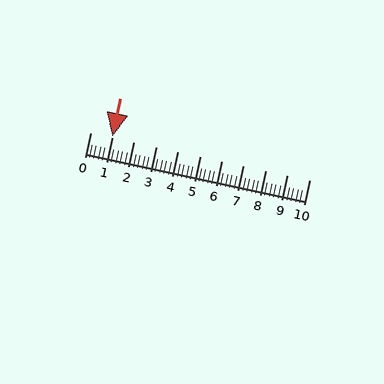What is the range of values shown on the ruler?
The ruler shows values from 0 to 10.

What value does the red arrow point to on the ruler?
The red arrow points to approximately 1.0.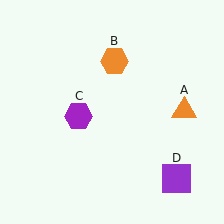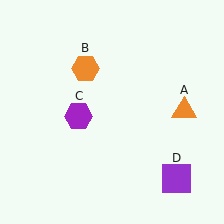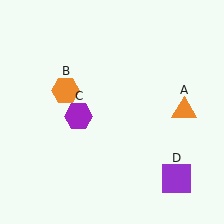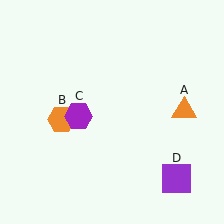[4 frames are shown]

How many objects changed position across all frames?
1 object changed position: orange hexagon (object B).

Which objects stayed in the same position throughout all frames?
Orange triangle (object A) and purple hexagon (object C) and purple square (object D) remained stationary.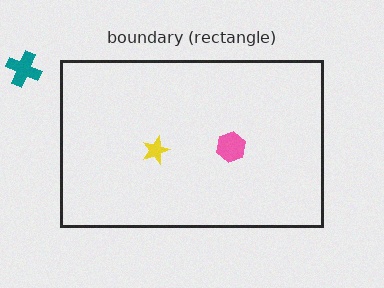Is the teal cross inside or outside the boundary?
Outside.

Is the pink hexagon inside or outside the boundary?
Inside.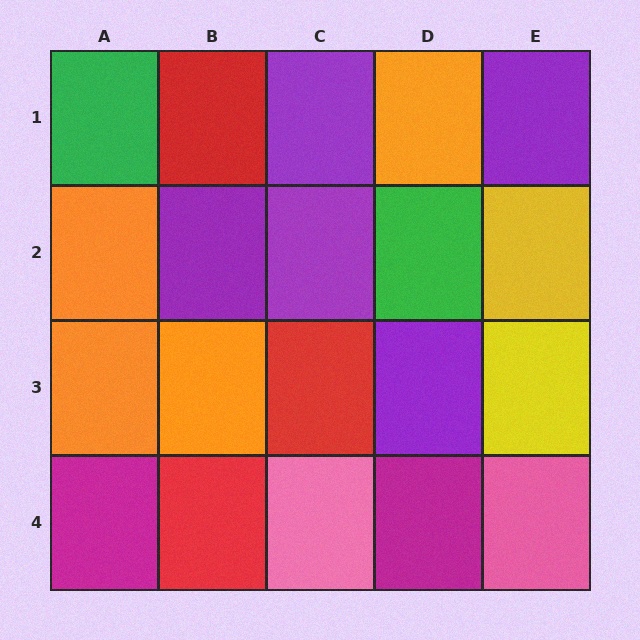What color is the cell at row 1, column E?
Purple.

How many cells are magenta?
2 cells are magenta.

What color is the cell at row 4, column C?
Pink.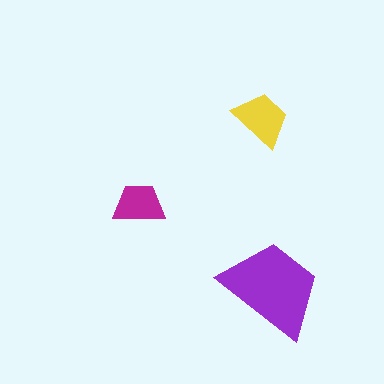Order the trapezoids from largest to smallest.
the purple one, the yellow one, the magenta one.